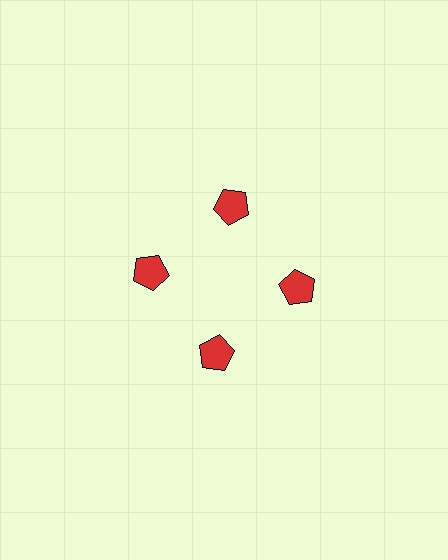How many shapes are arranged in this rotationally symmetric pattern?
There are 4 shapes, arranged in 4 groups of 1.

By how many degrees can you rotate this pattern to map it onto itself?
The pattern maps onto itself every 90 degrees of rotation.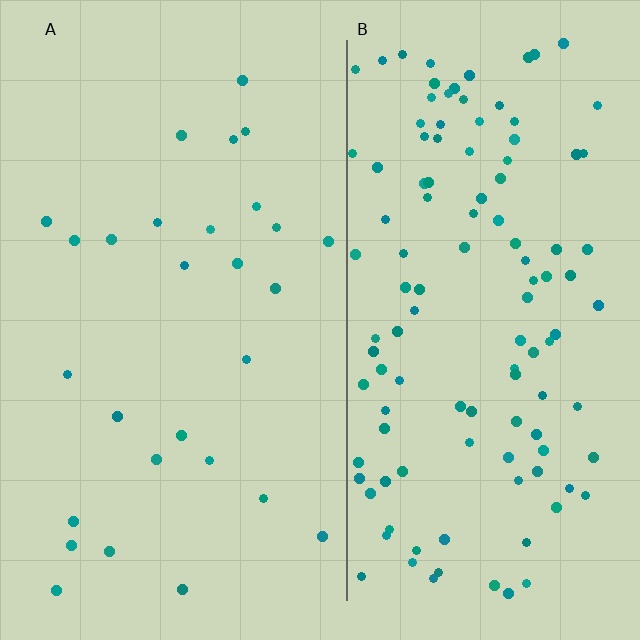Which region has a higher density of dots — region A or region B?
B (the right).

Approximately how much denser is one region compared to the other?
Approximately 4.2× — region B over region A.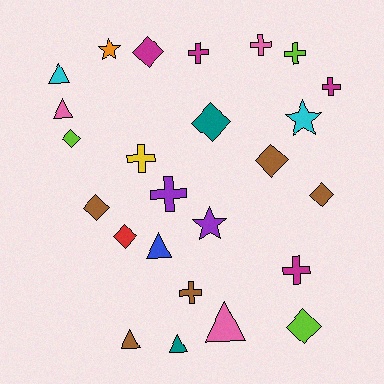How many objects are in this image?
There are 25 objects.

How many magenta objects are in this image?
There are 4 magenta objects.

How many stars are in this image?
There are 3 stars.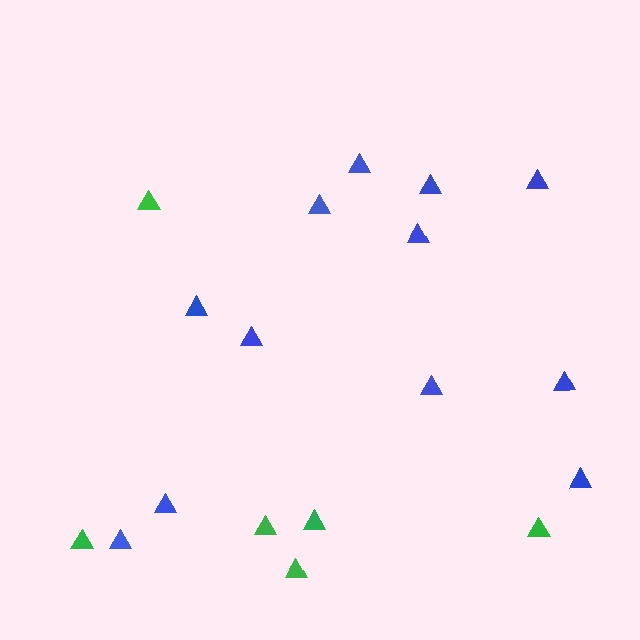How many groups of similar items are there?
There are 2 groups: one group of blue triangles (12) and one group of green triangles (6).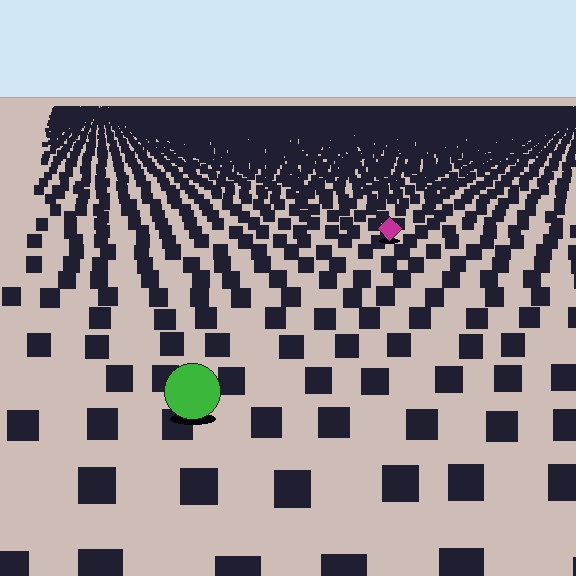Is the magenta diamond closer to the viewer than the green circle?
No. The green circle is closer — you can tell from the texture gradient: the ground texture is coarser near it.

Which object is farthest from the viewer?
The magenta diamond is farthest from the viewer. It appears smaller and the ground texture around it is denser.